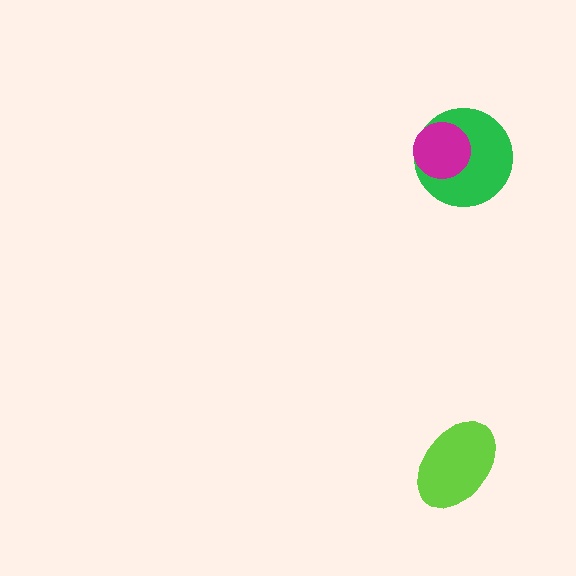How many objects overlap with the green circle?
1 object overlaps with the green circle.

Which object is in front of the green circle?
The magenta circle is in front of the green circle.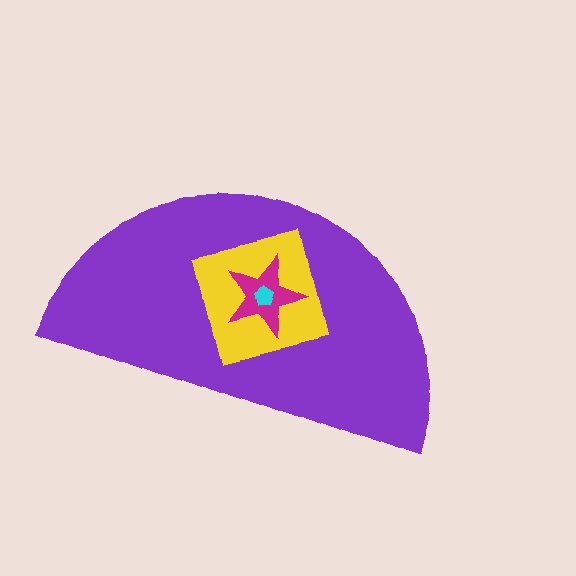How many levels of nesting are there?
4.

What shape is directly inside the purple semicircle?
The yellow square.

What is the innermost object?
The cyan pentagon.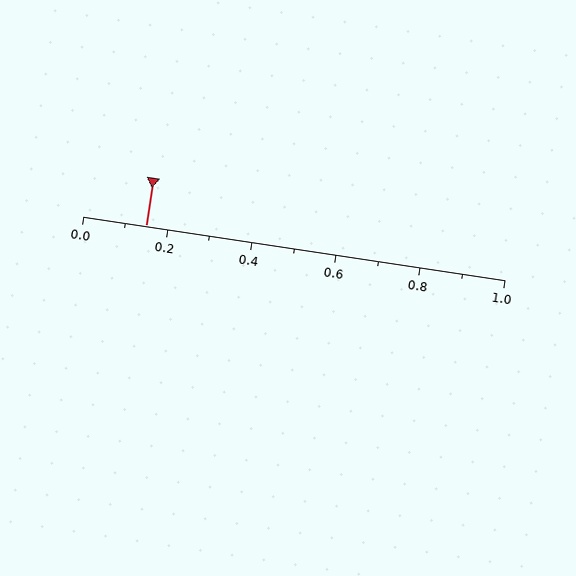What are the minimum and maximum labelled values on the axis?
The axis runs from 0.0 to 1.0.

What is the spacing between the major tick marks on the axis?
The major ticks are spaced 0.2 apart.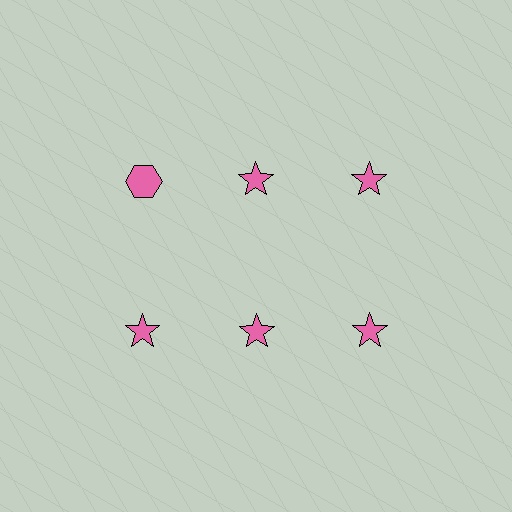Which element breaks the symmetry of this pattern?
The pink hexagon in the top row, leftmost column breaks the symmetry. All other shapes are pink stars.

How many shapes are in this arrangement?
There are 6 shapes arranged in a grid pattern.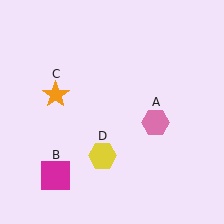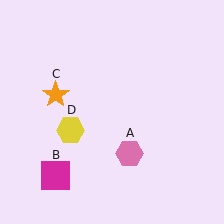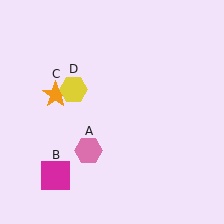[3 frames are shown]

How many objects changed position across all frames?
2 objects changed position: pink hexagon (object A), yellow hexagon (object D).